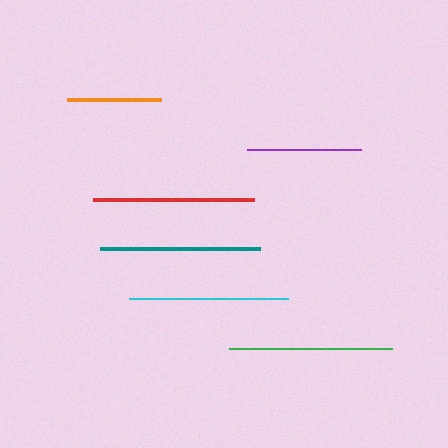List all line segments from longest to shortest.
From longest to shortest: green, red, teal, cyan, purple, orange.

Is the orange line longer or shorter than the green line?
The green line is longer than the orange line.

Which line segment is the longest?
The green line is the longest at approximately 163 pixels.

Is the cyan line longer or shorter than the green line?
The green line is longer than the cyan line.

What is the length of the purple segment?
The purple segment is approximately 114 pixels long.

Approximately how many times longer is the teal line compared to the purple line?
The teal line is approximately 1.4 times the length of the purple line.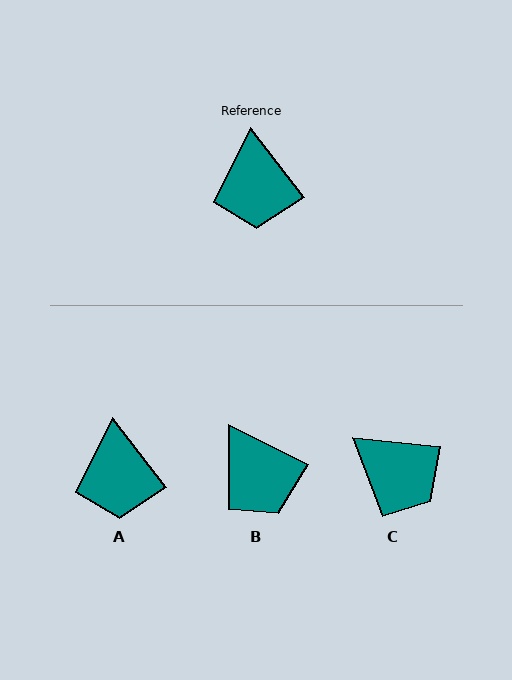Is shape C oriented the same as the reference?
No, it is off by about 47 degrees.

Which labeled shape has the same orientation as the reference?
A.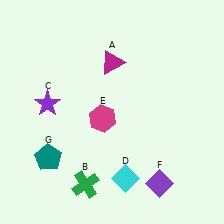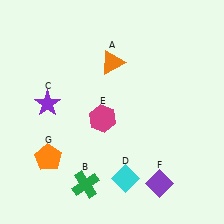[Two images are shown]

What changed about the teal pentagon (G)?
In Image 1, G is teal. In Image 2, it changed to orange.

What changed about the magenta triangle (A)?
In Image 1, A is magenta. In Image 2, it changed to orange.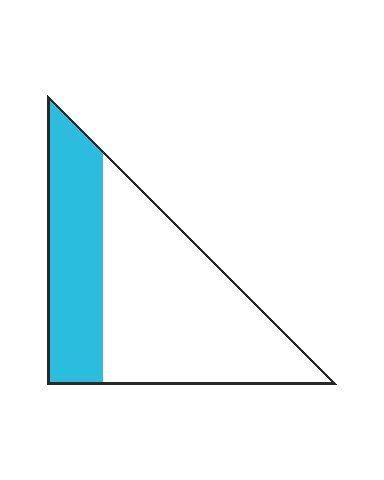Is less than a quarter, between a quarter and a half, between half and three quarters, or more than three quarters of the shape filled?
Between a quarter and a half.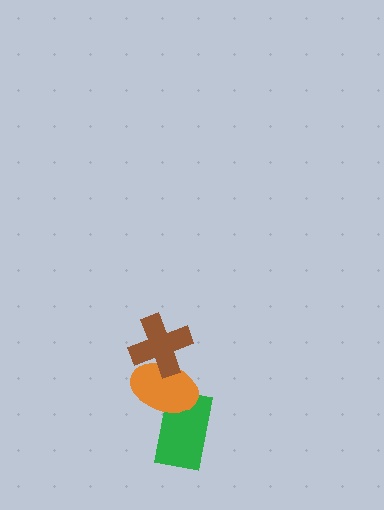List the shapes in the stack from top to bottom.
From top to bottom: the brown cross, the orange ellipse, the green rectangle.